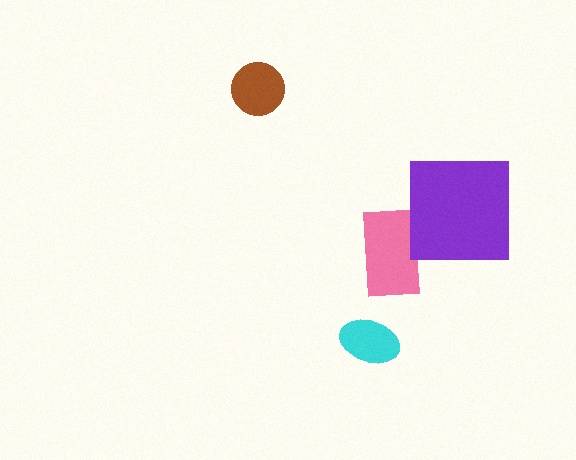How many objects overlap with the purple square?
1 object overlaps with the purple square.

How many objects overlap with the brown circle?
0 objects overlap with the brown circle.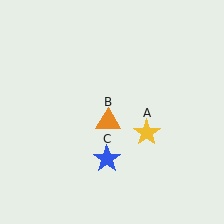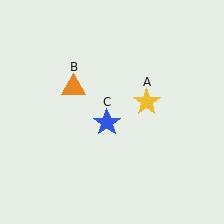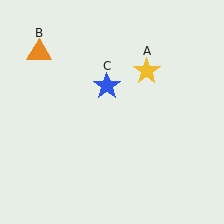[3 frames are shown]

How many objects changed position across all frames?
3 objects changed position: yellow star (object A), orange triangle (object B), blue star (object C).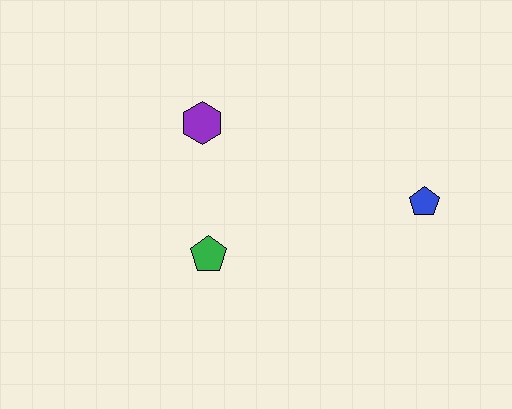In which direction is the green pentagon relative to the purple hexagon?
The green pentagon is below the purple hexagon.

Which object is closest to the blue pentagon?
The green pentagon is closest to the blue pentagon.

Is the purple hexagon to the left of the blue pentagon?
Yes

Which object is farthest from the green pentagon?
The blue pentagon is farthest from the green pentagon.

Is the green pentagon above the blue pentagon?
No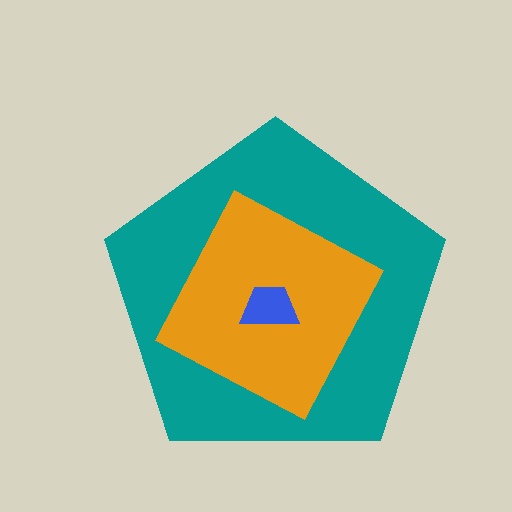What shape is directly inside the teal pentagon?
The orange diamond.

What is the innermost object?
The blue trapezoid.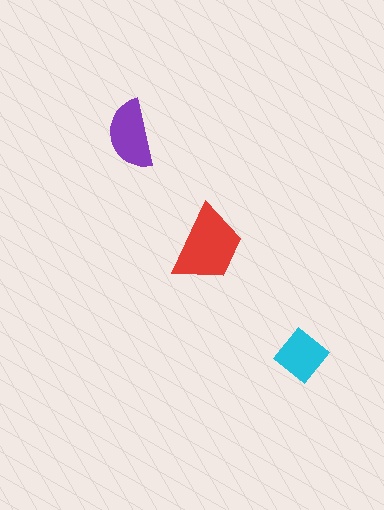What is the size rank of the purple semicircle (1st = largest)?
2nd.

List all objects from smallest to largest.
The cyan diamond, the purple semicircle, the red trapezoid.